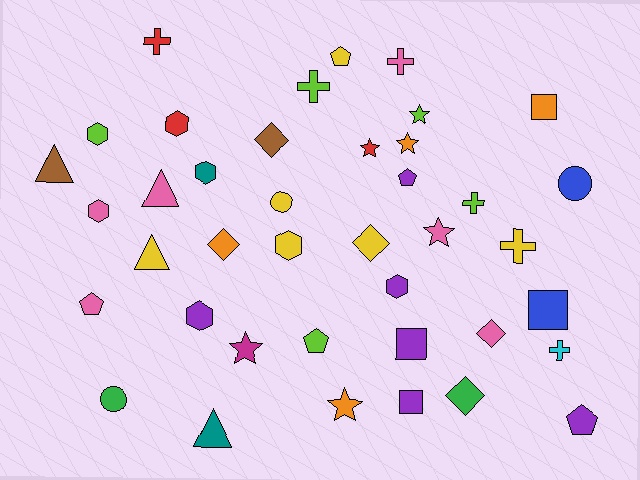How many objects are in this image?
There are 40 objects.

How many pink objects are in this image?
There are 6 pink objects.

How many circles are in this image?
There are 3 circles.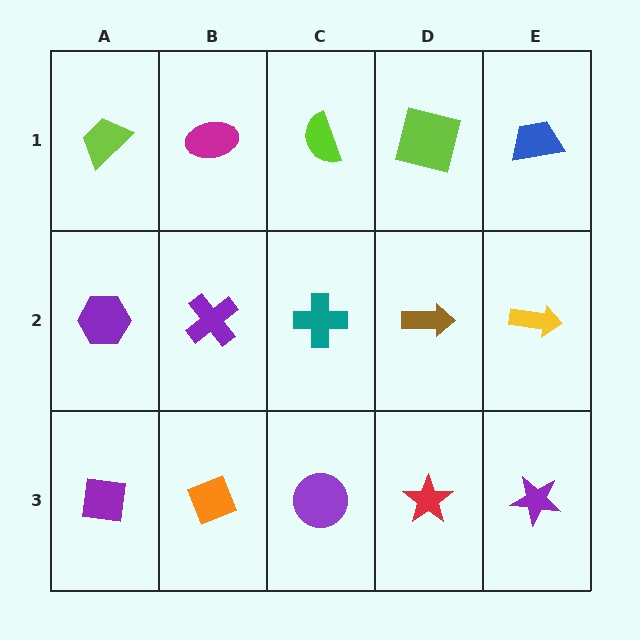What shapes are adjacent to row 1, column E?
A yellow arrow (row 2, column E), a lime square (row 1, column D).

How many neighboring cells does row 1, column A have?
2.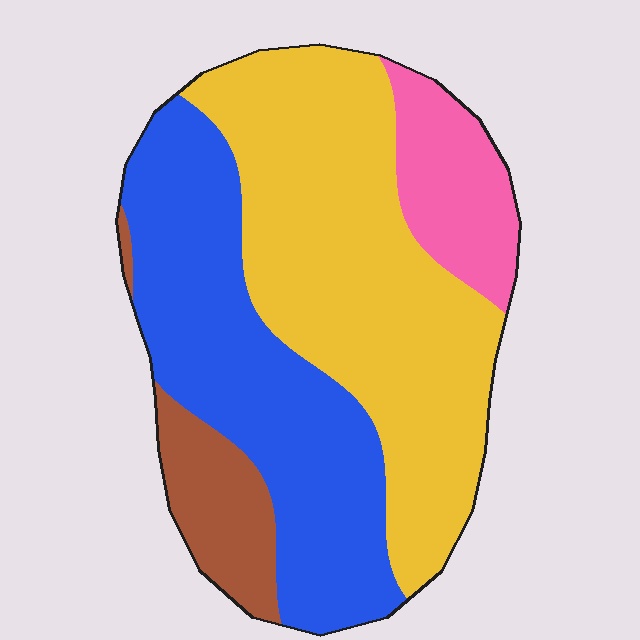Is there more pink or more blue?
Blue.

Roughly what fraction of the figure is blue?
Blue takes up about one third (1/3) of the figure.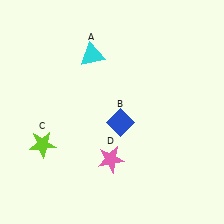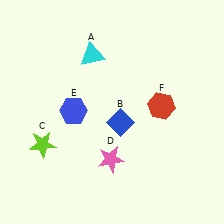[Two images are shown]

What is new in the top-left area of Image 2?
A blue hexagon (E) was added in the top-left area of Image 2.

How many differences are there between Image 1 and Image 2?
There are 2 differences between the two images.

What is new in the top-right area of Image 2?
A red hexagon (F) was added in the top-right area of Image 2.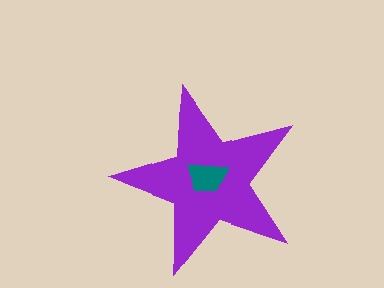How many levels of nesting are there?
2.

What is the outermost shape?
The purple star.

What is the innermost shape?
The teal trapezoid.